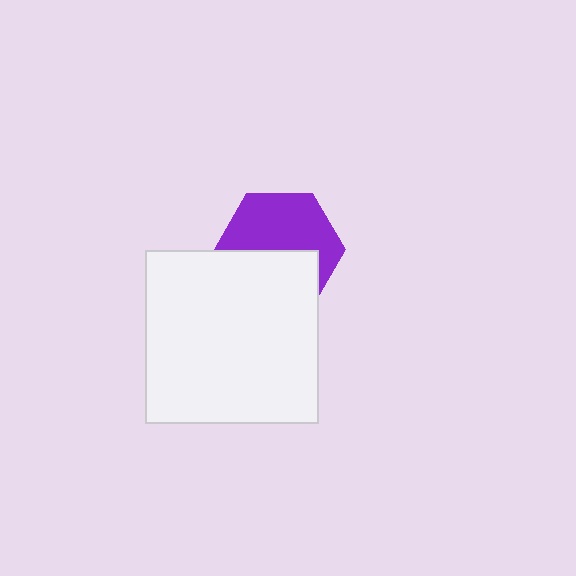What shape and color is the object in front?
The object in front is a white square.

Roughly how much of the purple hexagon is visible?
About half of it is visible (roughly 55%).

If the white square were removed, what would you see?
You would see the complete purple hexagon.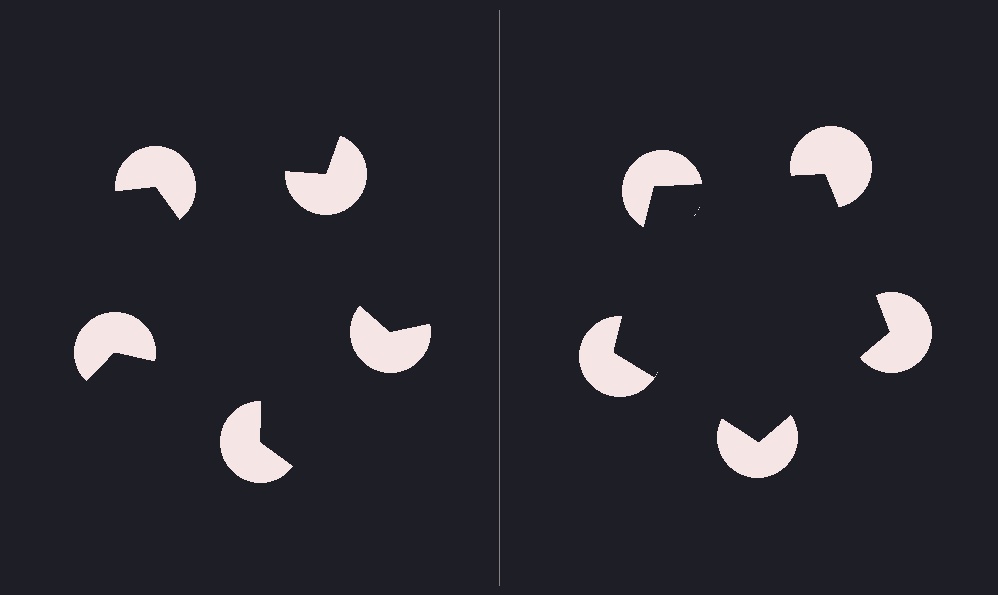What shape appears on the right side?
An illusory pentagon.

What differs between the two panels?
The pac-man discs are positioned identically on both sides; only the wedge orientations differ. On the right they align to a pentagon; on the left they are misaligned.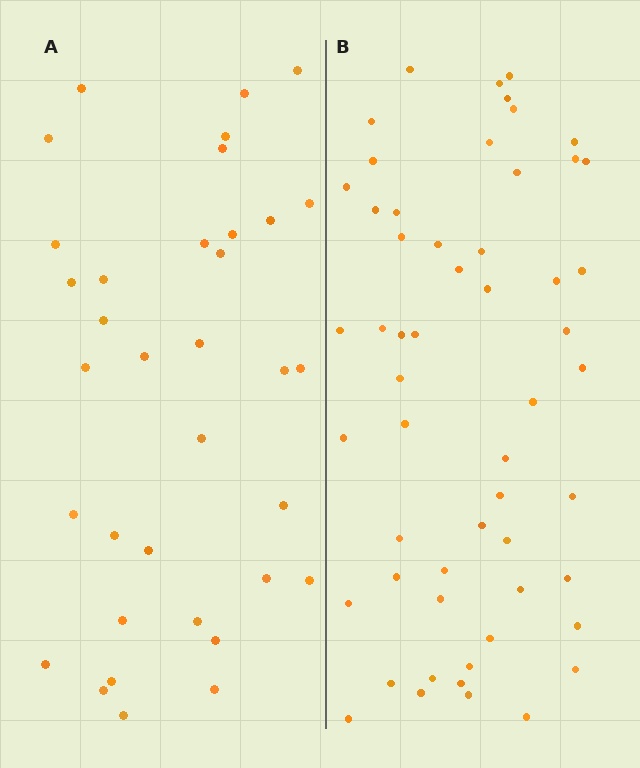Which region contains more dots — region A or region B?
Region B (the right region) has more dots.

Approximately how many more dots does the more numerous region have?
Region B has approximately 20 more dots than region A.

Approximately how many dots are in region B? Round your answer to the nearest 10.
About 60 dots. (The exact count is 55, which rounds to 60.)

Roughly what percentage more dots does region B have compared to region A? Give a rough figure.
About 55% more.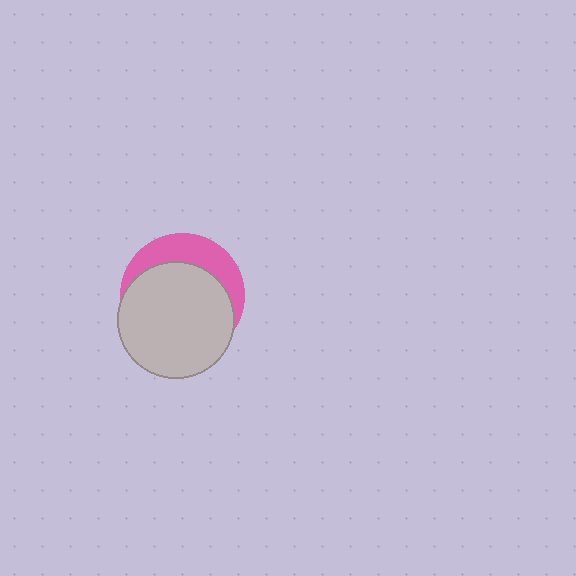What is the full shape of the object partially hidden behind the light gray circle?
The partially hidden object is a pink circle.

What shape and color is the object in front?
The object in front is a light gray circle.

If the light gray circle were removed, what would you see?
You would see the complete pink circle.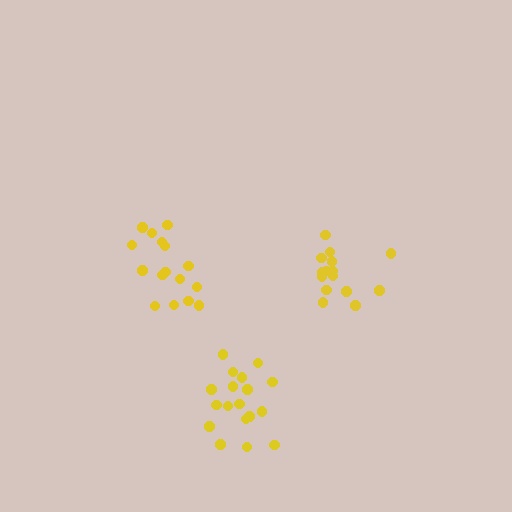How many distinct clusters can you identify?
There are 3 distinct clusters.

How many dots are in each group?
Group 1: 15 dots, Group 2: 18 dots, Group 3: 16 dots (49 total).